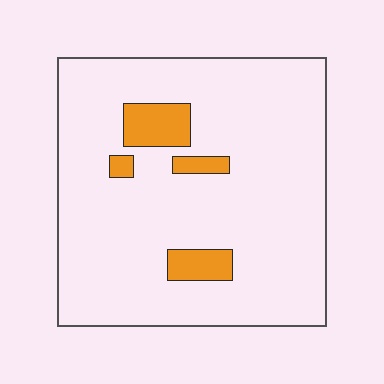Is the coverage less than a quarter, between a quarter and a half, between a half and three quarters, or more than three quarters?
Less than a quarter.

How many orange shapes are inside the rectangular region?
4.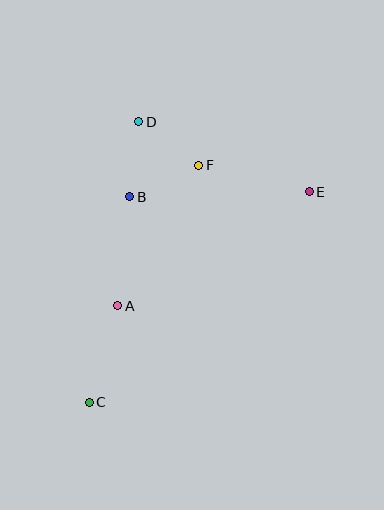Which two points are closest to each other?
Points D and F are closest to each other.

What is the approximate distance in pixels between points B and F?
The distance between B and F is approximately 76 pixels.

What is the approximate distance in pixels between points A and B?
The distance between A and B is approximately 109 pixels.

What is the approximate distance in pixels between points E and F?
The distance between E and F is approximately 114 pixels.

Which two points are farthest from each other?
Points C and E are farthest from each other.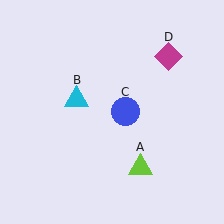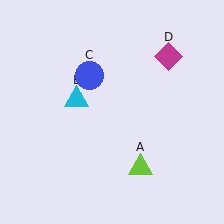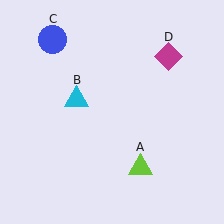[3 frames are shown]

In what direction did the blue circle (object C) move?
The blue circle (object C) moved up and to the left.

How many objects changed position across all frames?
1 object changed position: blue circle (object C).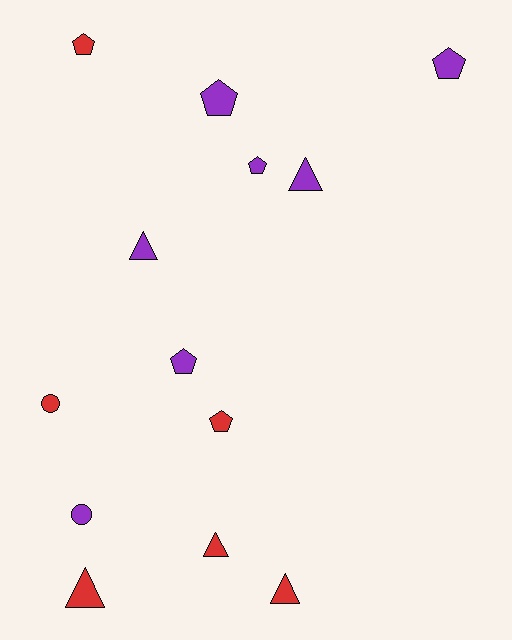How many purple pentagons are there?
There are 4 purple pentagons.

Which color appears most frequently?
Purple, with 7 objects.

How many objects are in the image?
There are 13 objects.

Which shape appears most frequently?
Pentagon, with 6 objects.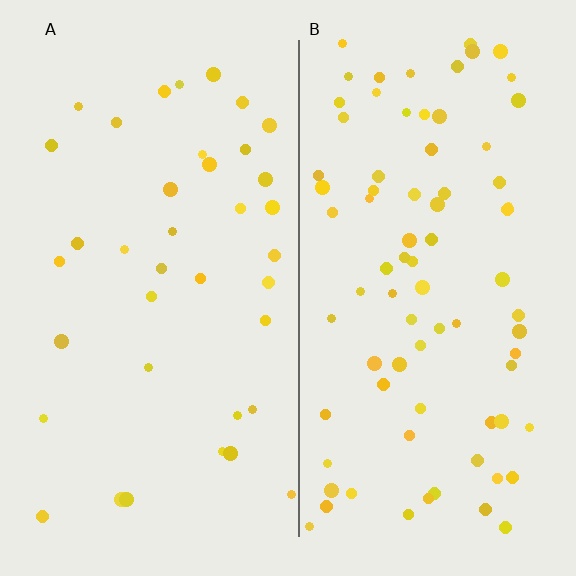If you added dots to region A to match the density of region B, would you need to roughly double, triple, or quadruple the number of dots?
Approximately double.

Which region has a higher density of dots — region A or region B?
B (the right).